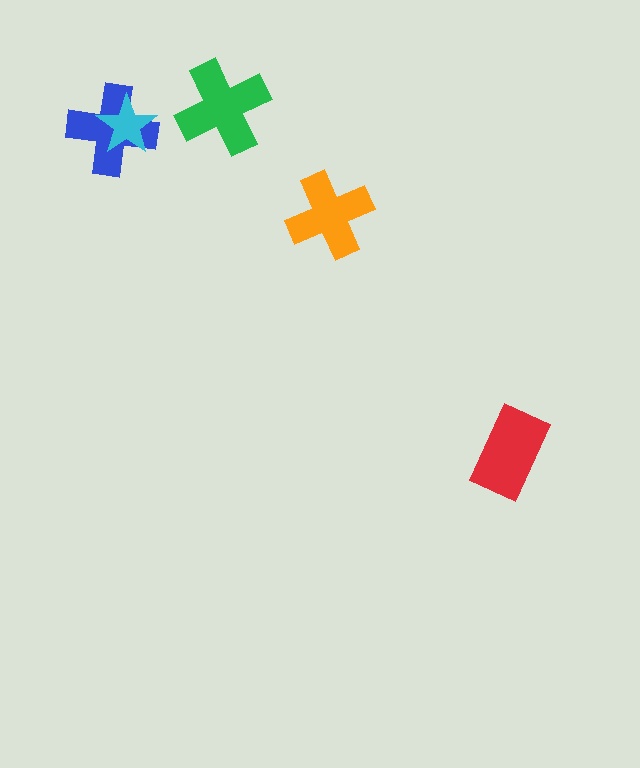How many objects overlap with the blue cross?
1 object overlaps with the blue cross.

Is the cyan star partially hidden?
No, no other shape covers it.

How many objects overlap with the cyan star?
1 object overlaps with the cyan star.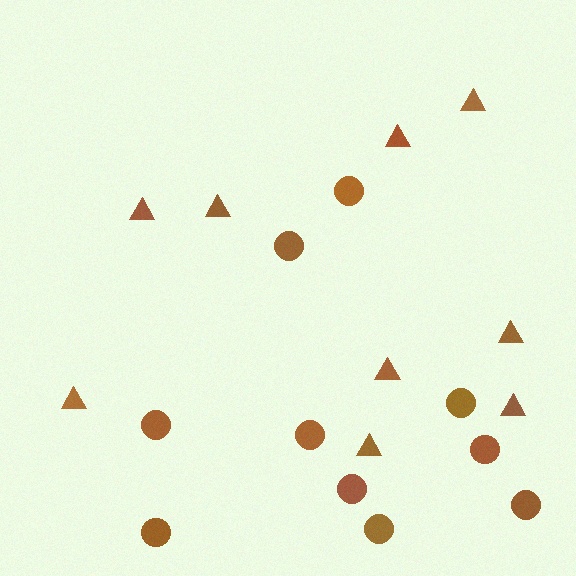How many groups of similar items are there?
There are 2 groups: one group of circles (10) and one group of triangles (9).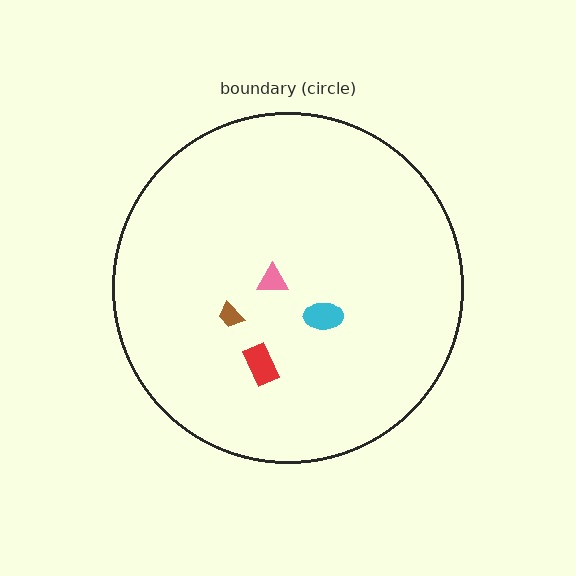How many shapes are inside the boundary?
4 inside, 0 outside.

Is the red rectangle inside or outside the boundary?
Inside.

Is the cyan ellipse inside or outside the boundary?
Inside.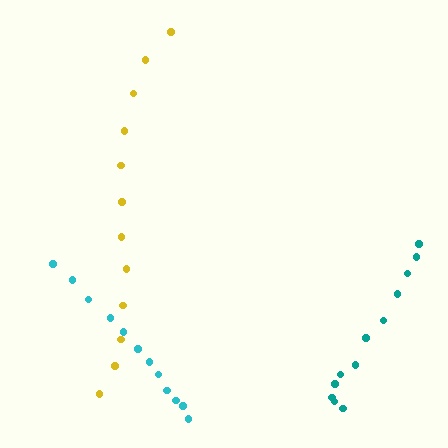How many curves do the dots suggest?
There are 3 distinct paths.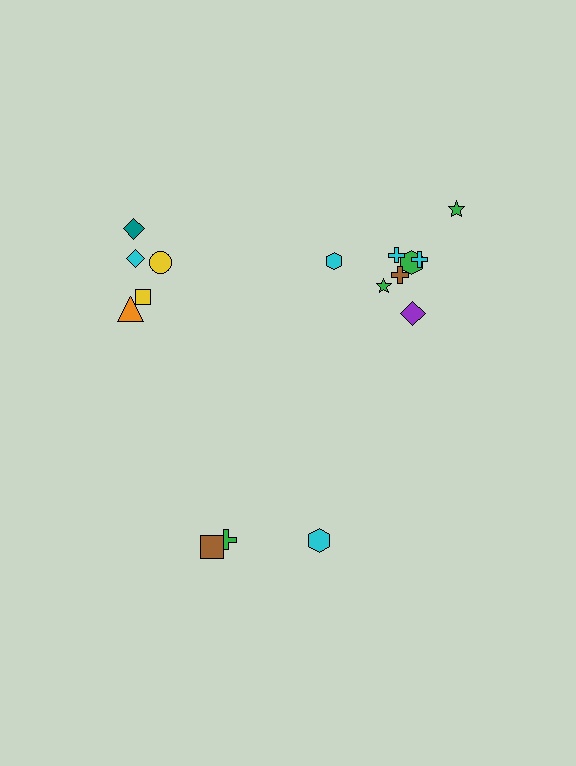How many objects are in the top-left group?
There are 5 objects.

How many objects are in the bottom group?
There are 3 objects.